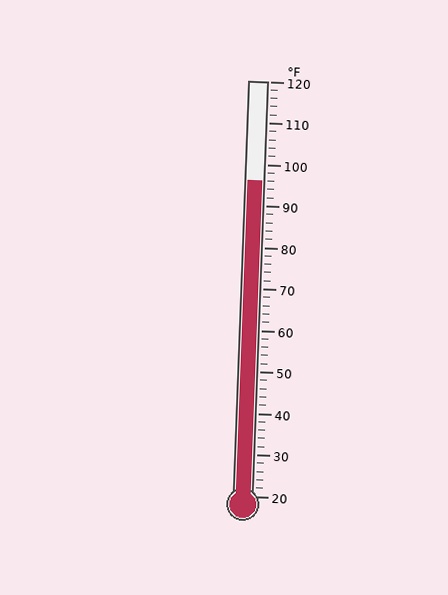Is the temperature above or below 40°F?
The temperature is above 40°F.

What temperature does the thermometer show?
The thermometer shows approximately 96°F.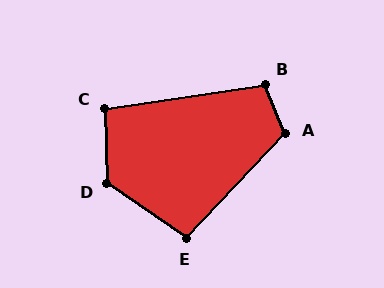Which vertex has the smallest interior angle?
C, at approximately 97 degrees.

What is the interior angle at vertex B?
Approximately 104 degrees (obtuse).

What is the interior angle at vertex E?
Approximately 99 degrees (obtuse).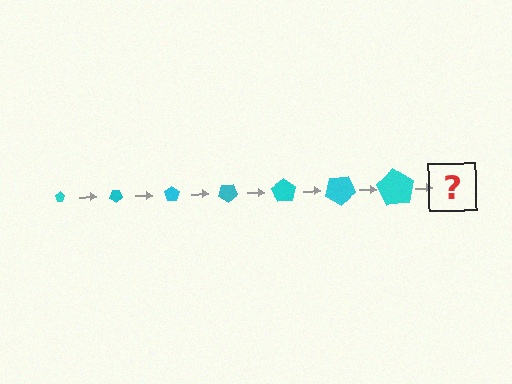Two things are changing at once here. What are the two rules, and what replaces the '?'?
The two rules are that the pentagon grows larger each step and it rotates 35 degrees each step. The '?' should be a pentagon, larger than the previous one and rotated 245 degrees from the start.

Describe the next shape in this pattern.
It should be a pentagon, larger than the previous one and rotated 245 degrees from the start.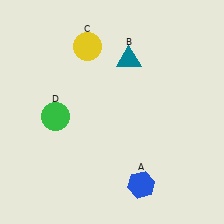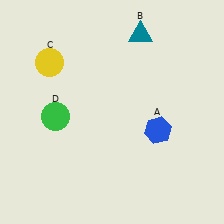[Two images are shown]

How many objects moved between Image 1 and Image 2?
3 objects moved between the two images.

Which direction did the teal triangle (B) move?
The teal triangle (B) moved up.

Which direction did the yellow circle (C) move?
The yellow circle (C) moved left.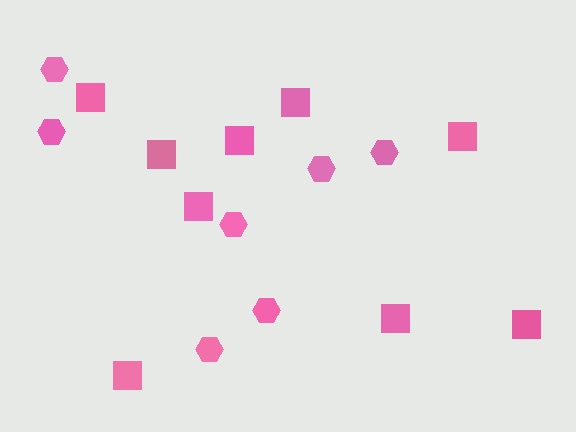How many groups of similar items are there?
There are 2 groups: one group of hexagons (7) and one group of squares (9).